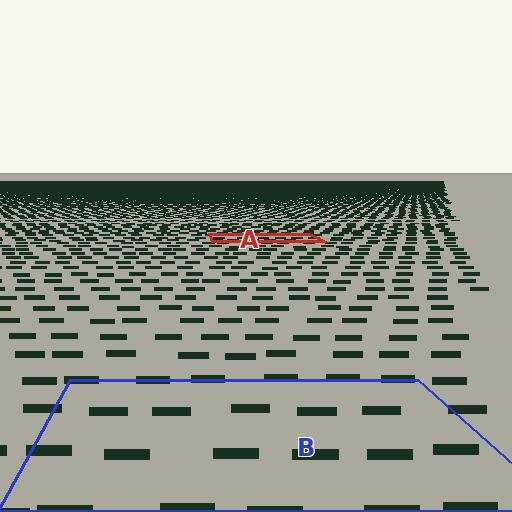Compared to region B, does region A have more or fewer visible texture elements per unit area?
Region A has more texture elements per unit area — they are packed more densely because it is farther away.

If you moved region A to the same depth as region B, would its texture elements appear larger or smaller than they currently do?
They would appear larger. At a closer depth, the same texture elements are projected at a bigger on-screen size.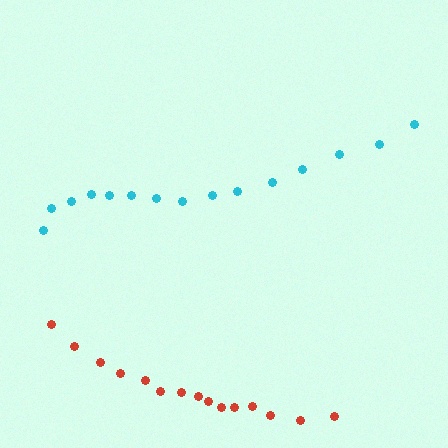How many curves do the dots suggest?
There are 2 distinct paths.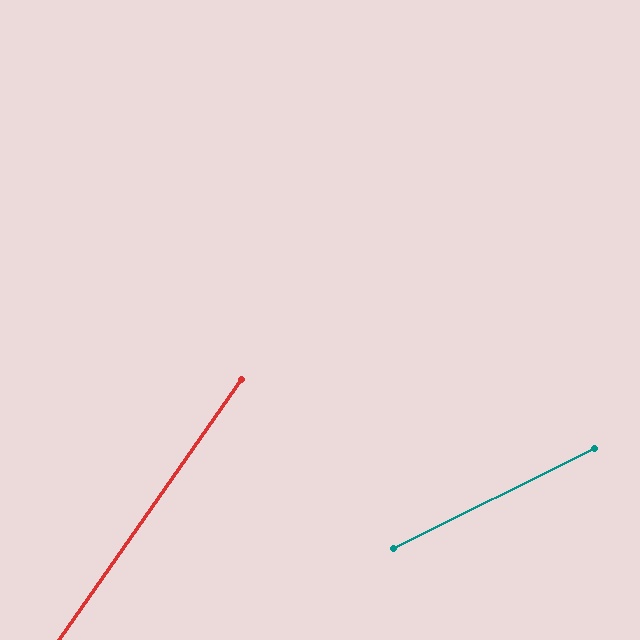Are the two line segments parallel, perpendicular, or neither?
Neither parallel nor perpendicular — they differ by about 28°.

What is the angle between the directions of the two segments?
Approximately 28 degrees.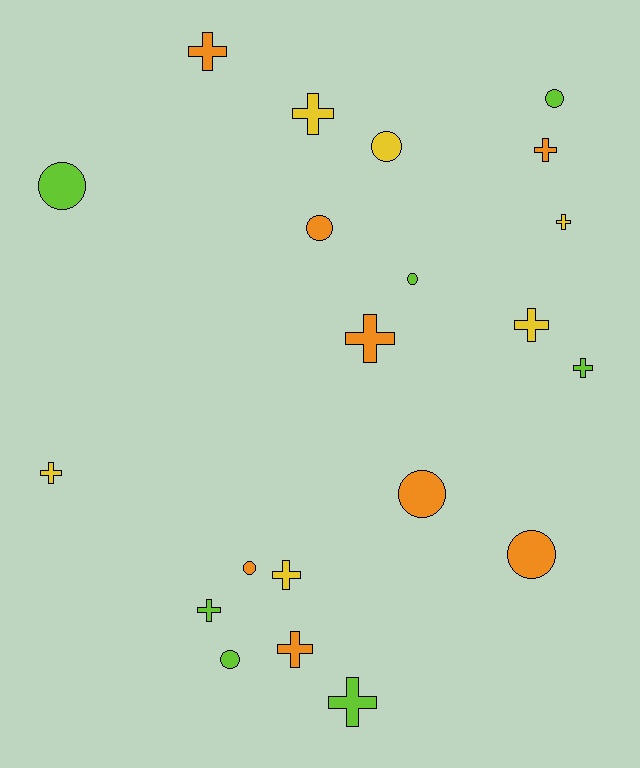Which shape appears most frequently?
Cross, with 12 objects.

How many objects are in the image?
There are 21 objects.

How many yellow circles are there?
There is 1 yellow circle.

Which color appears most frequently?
Orange, with 8 objects.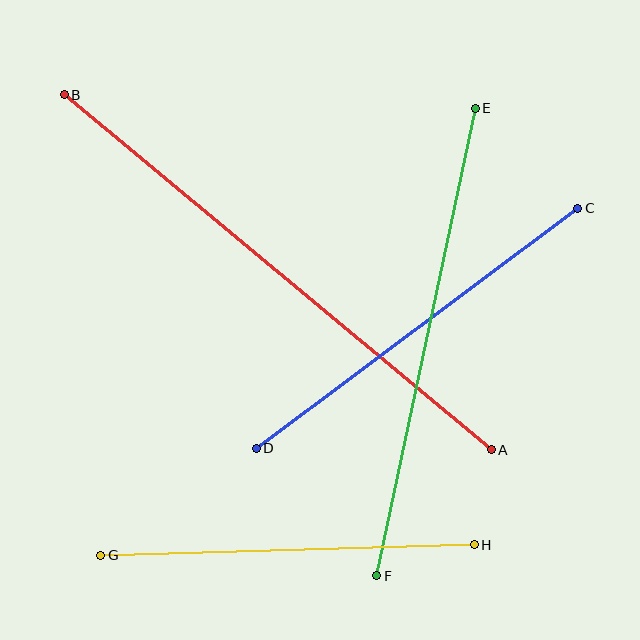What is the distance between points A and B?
The distance is approximately 555 pixels.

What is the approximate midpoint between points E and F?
The midpoint is at approximately (426, 342) pixels.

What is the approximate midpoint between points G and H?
The midpoint is at approximately (287, 550) pixels.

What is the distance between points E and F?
The distance is approximately 477 pixels.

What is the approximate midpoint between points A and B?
The midpoint is at approximately (278, 272) pixels.